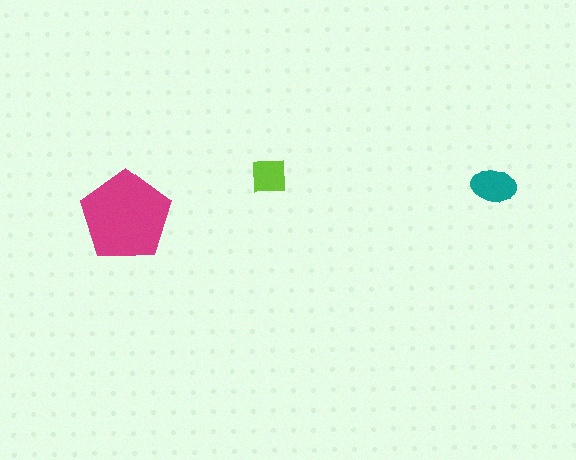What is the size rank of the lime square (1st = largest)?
3rd.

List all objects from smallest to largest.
The lime square, the teal ellipse, the magenta pentagon.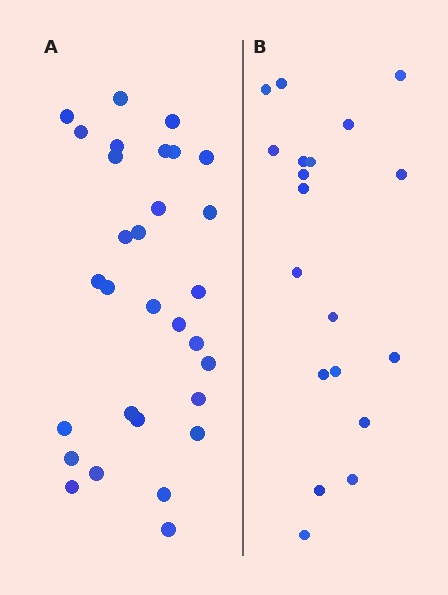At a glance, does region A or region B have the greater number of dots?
Region A (the left region) has more dots.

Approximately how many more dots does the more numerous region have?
Region A has roughly 12 or so more dots than region B.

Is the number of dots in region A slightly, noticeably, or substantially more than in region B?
Region A has substantially more. The ratio is roughly 1.6 to 1.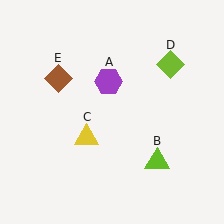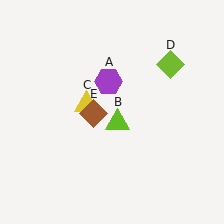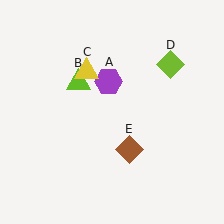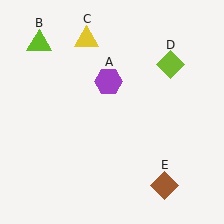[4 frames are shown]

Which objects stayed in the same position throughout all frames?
Purple hexagon (object A) and lime diamond (object D) remained stationary.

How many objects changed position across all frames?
3 objects changed position: lime triangle (object B), yellow triangle (object C), brown diamond (object E).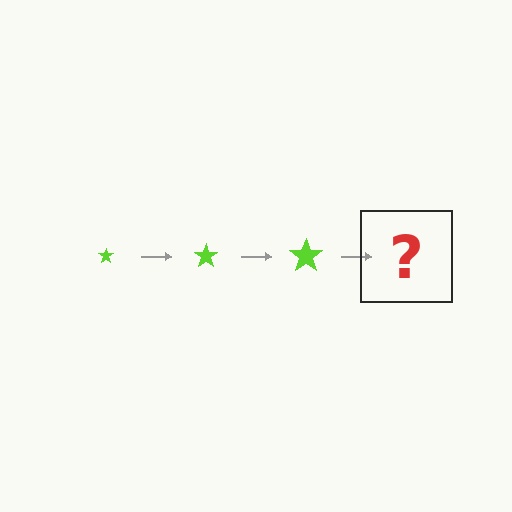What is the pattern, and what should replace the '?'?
The pattern is that the star gets progressively larger each step. The '?' should be a lime star, larger than the previous one.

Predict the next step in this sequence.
The next step is a lime star, larger than the previous one.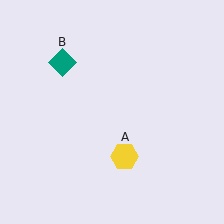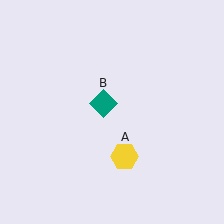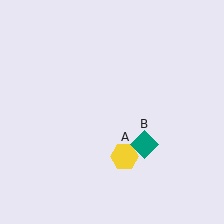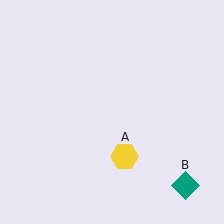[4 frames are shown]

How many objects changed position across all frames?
1 object changed position: teal diamond (object B).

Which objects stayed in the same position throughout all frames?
Yellow hexagon (object A) remained stationary.